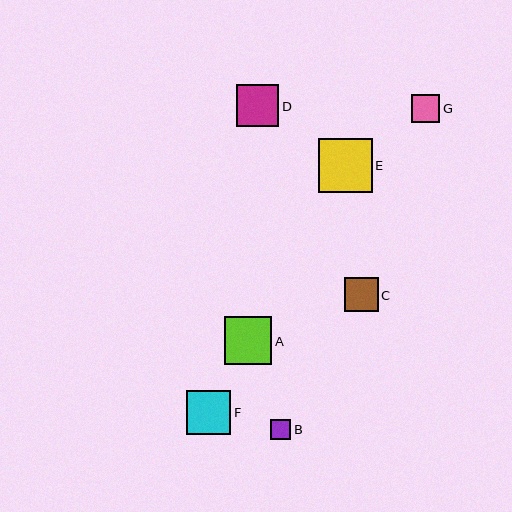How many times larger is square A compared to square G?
Square A is approximately 1.7 times the size of square G.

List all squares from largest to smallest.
From largest to smallest: E, A, F, D, C, G, B.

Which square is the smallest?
Square B is the smallest with a size of approximately 20 pixels.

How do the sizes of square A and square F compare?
Square A and square F are approximately the same size.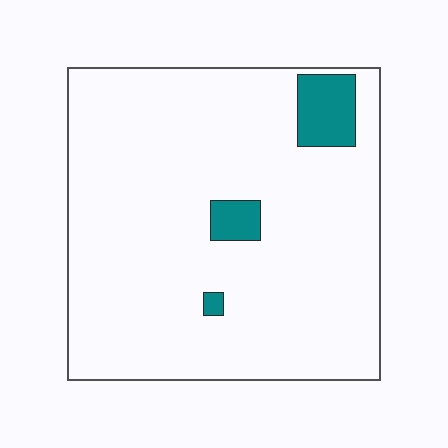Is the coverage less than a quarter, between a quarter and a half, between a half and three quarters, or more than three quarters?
Less than a quarter.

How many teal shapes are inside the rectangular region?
3.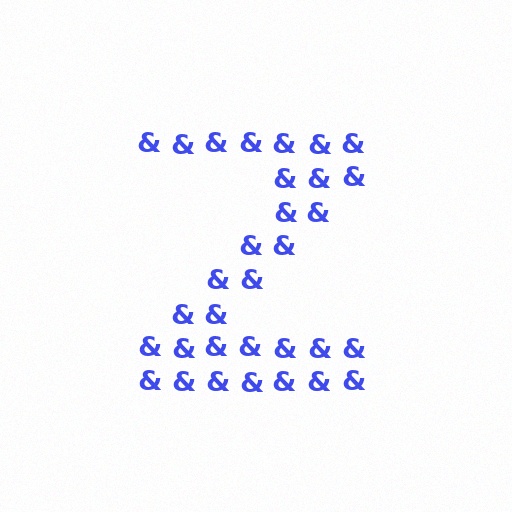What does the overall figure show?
The overall figure shows the letter Z.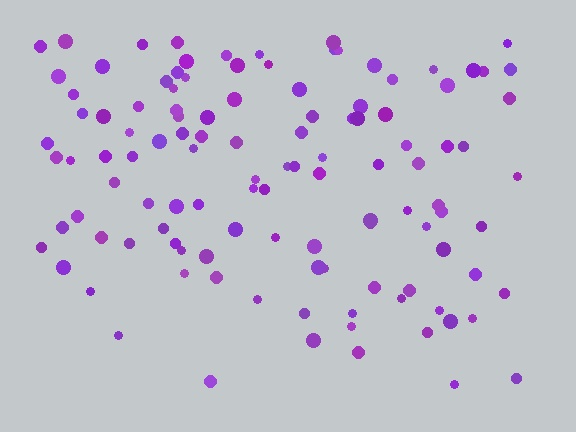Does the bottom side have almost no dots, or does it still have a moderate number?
Still a moderate number, just noticeably fewer than the top.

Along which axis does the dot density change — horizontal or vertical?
Vertical.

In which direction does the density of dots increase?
From bottom to top, with the top side densest.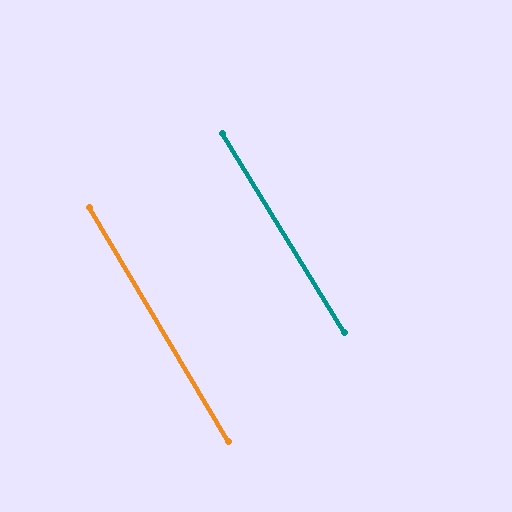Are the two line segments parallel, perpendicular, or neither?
Parallel — their directions differ by only 1.0°.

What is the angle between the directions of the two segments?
Approximately 1 degree.